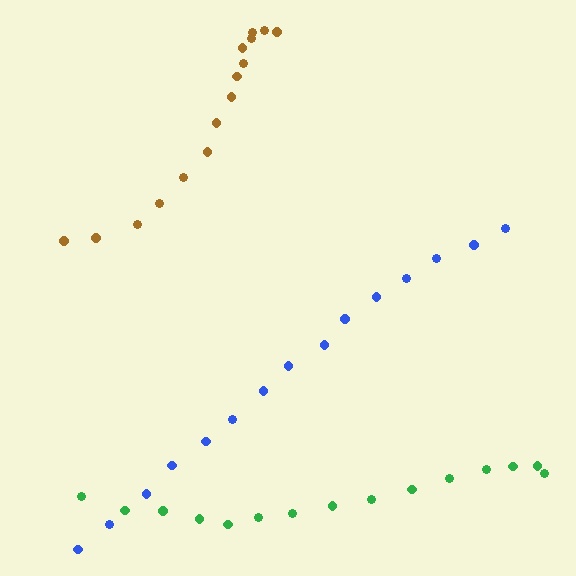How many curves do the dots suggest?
There are 3 distinct paths.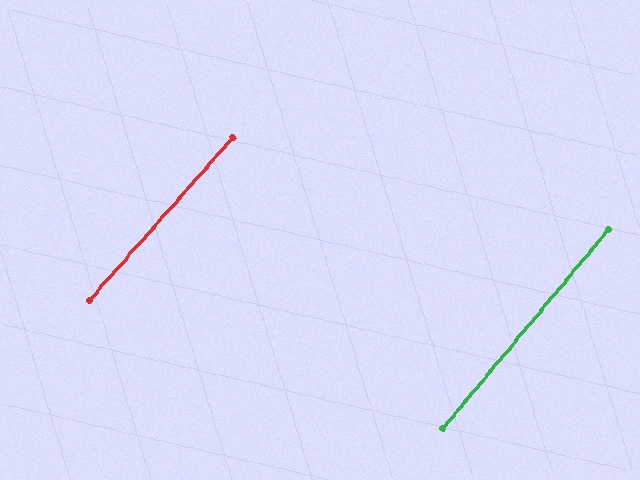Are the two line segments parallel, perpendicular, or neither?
Parallel — their directions differ by only 1.6°.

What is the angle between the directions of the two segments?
Approximately 2 degrees.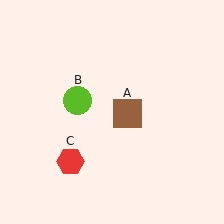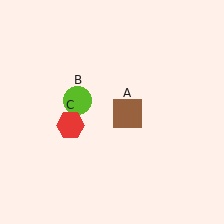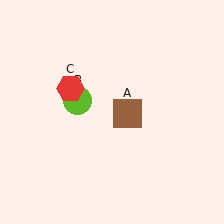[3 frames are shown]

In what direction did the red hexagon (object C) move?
The red hexagon (object C) moved up.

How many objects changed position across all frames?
1 object changed position: red hexagon (object C).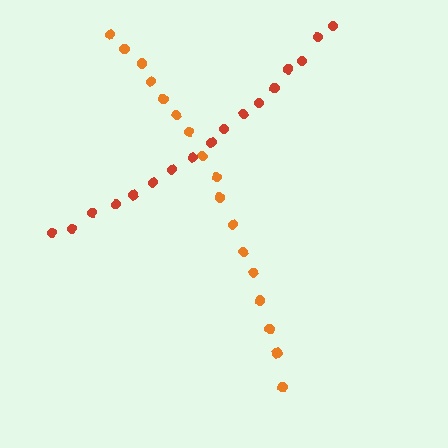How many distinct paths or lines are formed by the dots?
There are 2 distinct paths.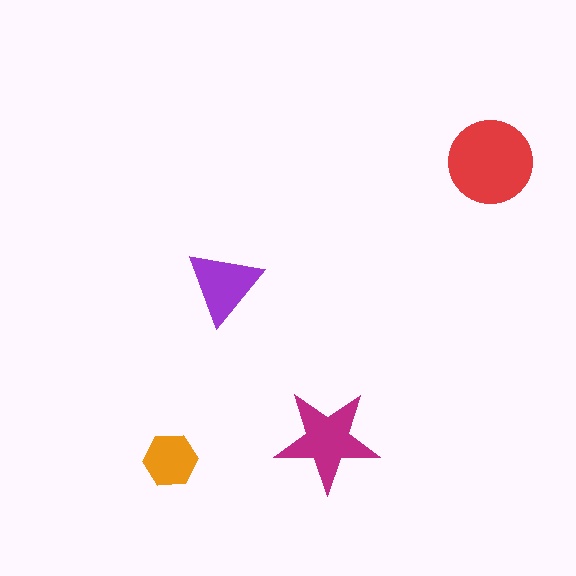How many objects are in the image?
There are 4 objects in the image.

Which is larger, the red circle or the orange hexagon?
The red circle.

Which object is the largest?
The red circle.